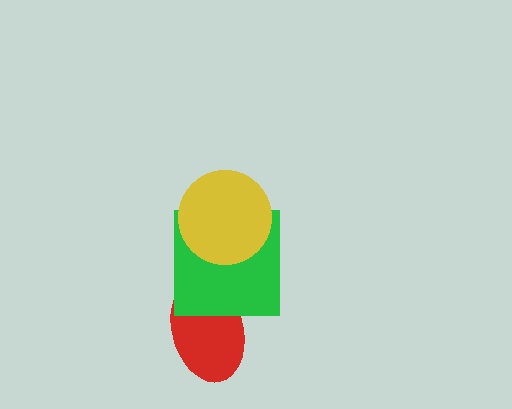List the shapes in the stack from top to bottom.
From top to bottom: the yellow circle, the green square, the red ellipse.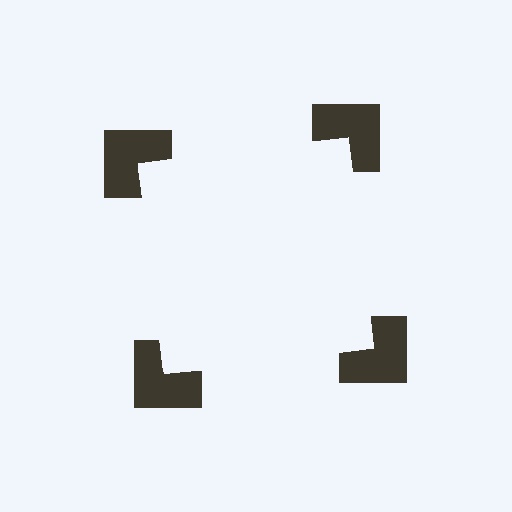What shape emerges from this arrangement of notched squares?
An illusory square — its edges are inferred from the aligned wedge cuts in the notched squares, not physically drawn.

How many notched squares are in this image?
There are 4 — one at each vertex of the illusory square.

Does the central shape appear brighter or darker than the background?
It typically appears slightly brighter than the background, even though no actual brightness change is drawn.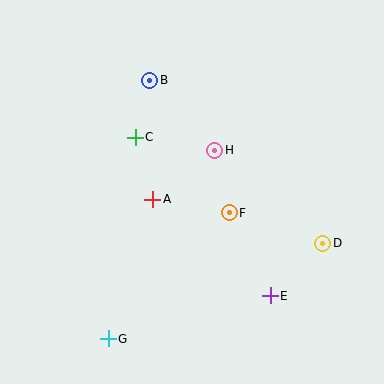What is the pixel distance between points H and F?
The distance between H and F is 64 pixels.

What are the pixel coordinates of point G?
Point G is at (108, 339).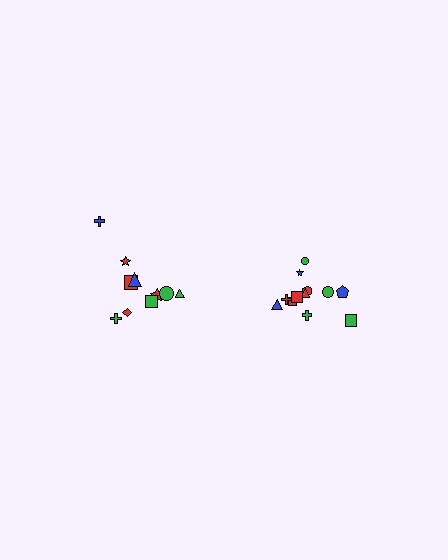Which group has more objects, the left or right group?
The right group.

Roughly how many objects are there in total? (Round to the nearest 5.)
Roughly 20 objects in total.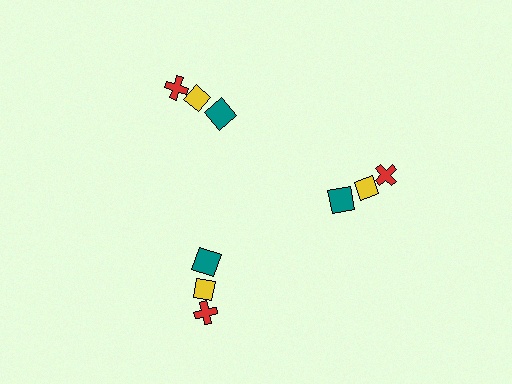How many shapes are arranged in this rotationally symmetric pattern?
There are 9 shapes, arranged in 3 groups of 3.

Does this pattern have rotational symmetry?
Yes, this pattern has 3-fold rotational symmetry. It looks the same after rotating 120 degrees around the center.